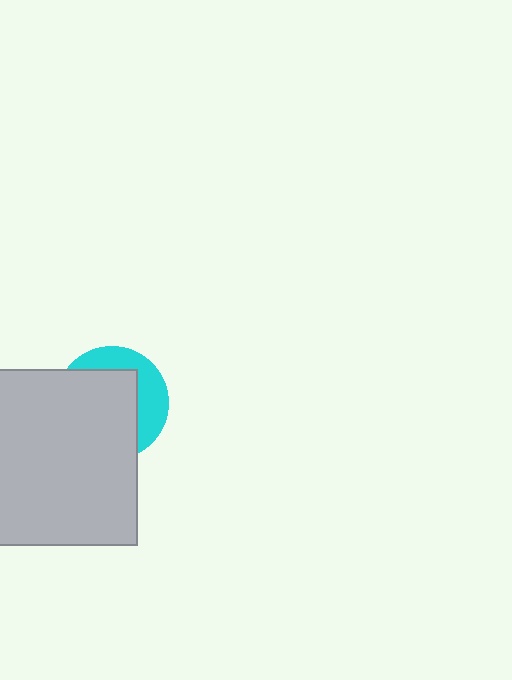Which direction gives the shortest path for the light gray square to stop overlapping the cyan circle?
Moving toward the lower-left gives the shortest separation.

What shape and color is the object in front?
The object in front is a light gray square.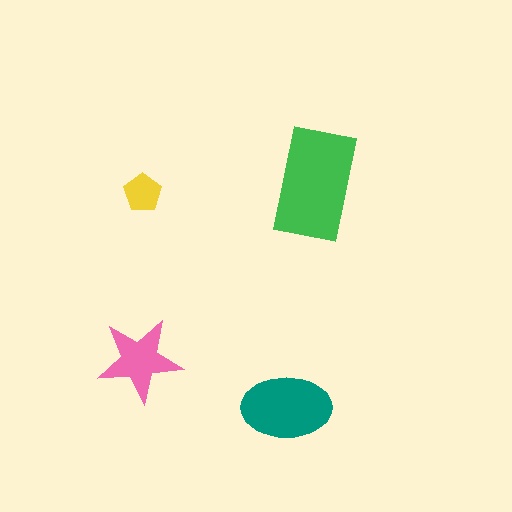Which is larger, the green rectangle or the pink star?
The green rectangle.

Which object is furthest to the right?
The green rectangle is rightmost.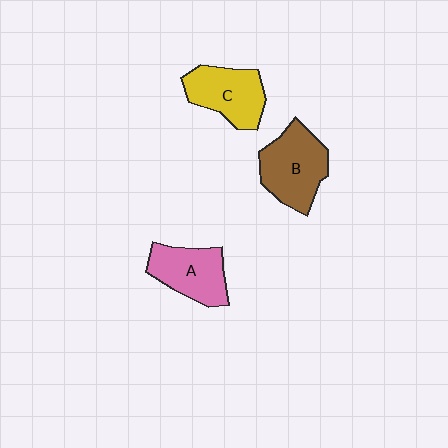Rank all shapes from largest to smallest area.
From largest to smallest: B (brown), C (yellow), A (pink).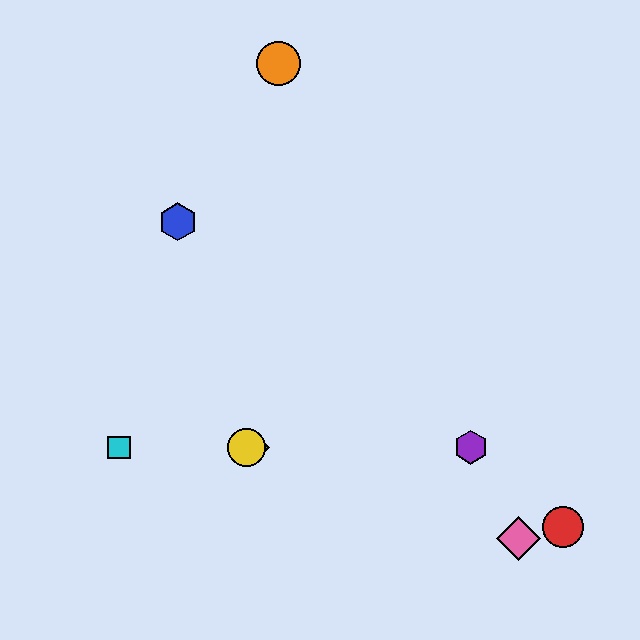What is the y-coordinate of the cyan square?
The cyan square is at y≈447.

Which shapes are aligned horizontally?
The green diamond, the yellow circle, the purple hexagon, the cyan square are aligned horizontally.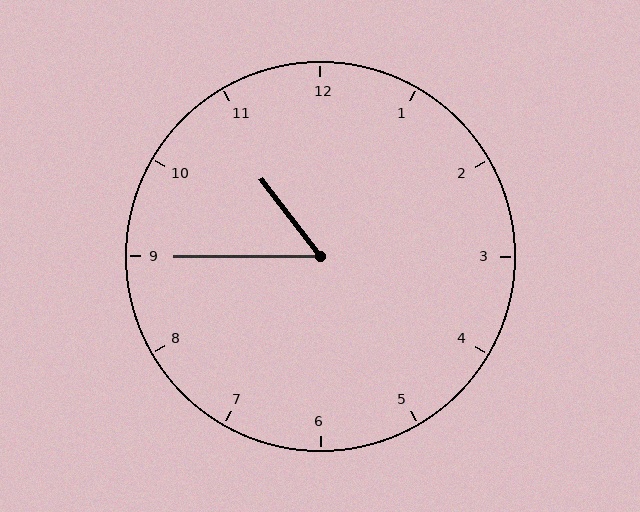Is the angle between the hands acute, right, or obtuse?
It is acute.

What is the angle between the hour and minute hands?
Approximately 52 degrees.